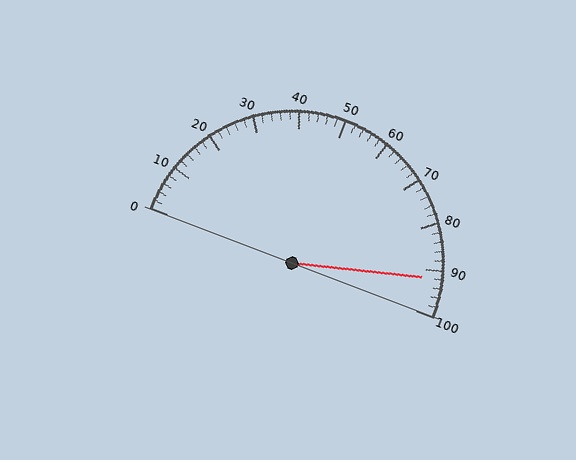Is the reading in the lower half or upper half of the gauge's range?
The reading is in the upper half of the range (0 to 100).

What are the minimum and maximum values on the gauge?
The gauge ranges from 0 to 100.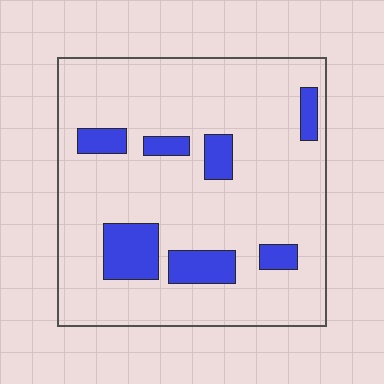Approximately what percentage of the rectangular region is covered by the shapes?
Approximately 15%.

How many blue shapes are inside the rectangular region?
7.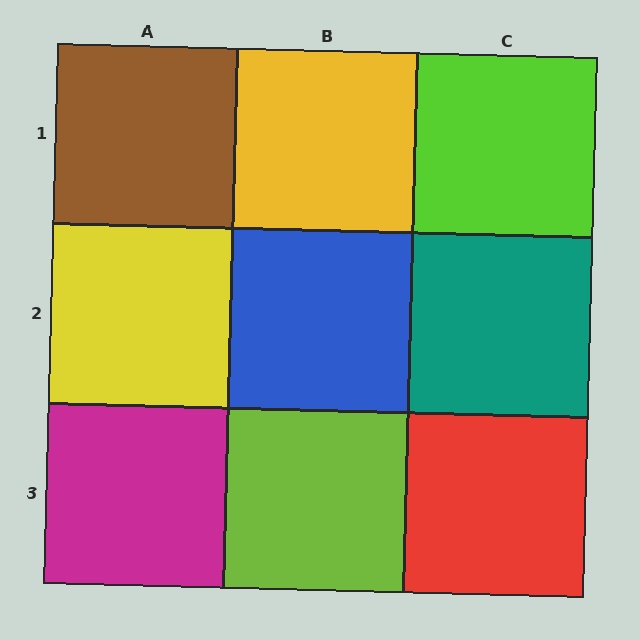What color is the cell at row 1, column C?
Lime.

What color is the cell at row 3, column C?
Red.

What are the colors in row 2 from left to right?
Yellow, blue, teal.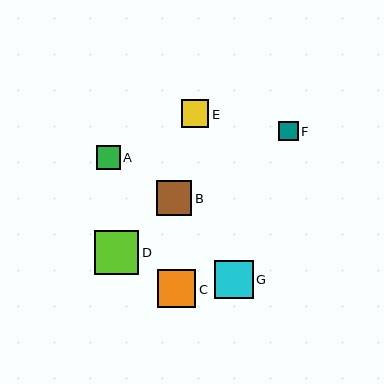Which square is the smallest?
Square F is the smallest with a size of approximately 19 pixels.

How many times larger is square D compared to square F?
Square D is approximately 2.3 times the size of square F.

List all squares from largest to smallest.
From largest to smallest: D, G, C, B, E, A, F.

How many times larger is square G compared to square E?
Square G is approximately 1.4 times the size of square E.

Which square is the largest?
Square D is the largest with a size of approximately 44 pixels.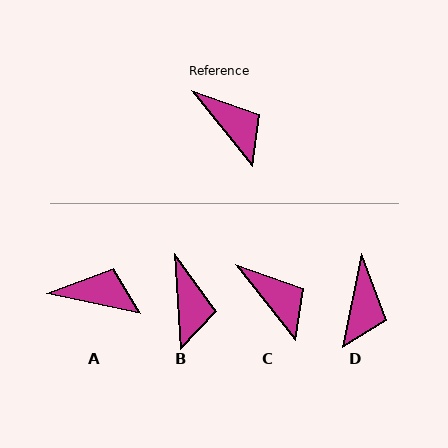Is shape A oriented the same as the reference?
No, it is off by about 39 degrees.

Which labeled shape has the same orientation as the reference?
C.